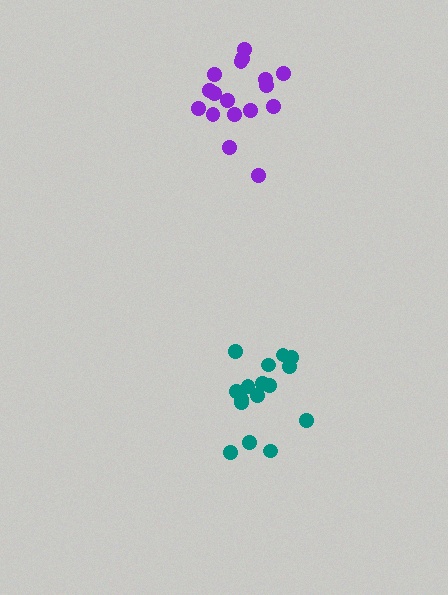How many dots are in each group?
Group 1: 17 dots, Group 2: 16 dots (33 total).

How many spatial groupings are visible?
There are 2 spatial groupings.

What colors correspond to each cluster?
The clusters are colored: purple, teal.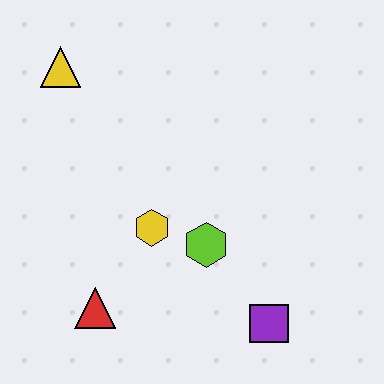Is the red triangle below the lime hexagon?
Yes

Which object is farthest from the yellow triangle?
The purple square is farthest from the yellow triangle.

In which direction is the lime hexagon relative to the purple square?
The lime hexagon is above the purple square.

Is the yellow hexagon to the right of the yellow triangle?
Yes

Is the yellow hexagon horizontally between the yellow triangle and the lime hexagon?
Yes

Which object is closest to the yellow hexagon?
The lime hexagon is closest to the yellow hexagon.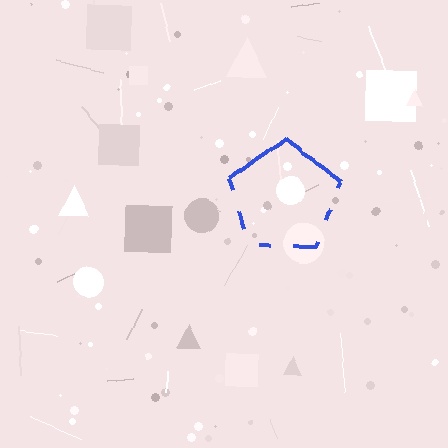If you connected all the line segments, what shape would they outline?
They would outline a pentagon.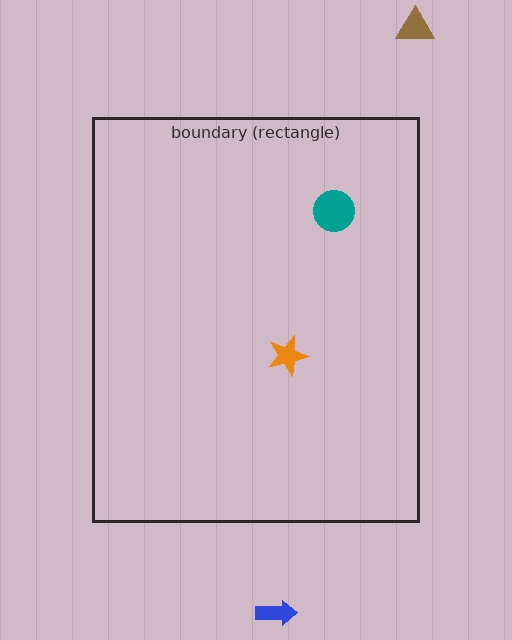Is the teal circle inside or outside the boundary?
Inside.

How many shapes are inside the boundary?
2 inside, 2 outside.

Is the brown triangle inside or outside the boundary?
Outside.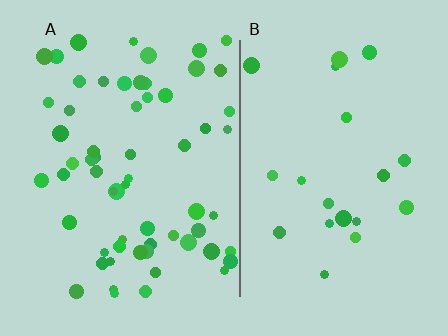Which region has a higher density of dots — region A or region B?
A (the left).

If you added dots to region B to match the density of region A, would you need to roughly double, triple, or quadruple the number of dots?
Approximately triple.